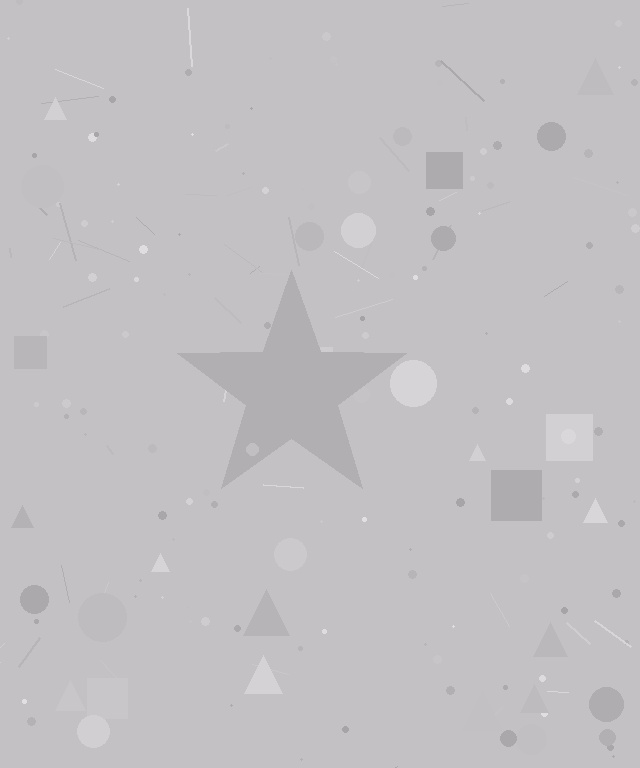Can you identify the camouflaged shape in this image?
The camouflaged shape is a star.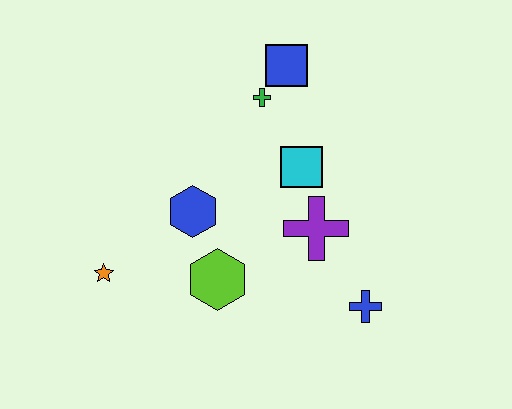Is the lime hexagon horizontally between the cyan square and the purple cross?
No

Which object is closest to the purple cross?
The cyan square is closest to the purple cross.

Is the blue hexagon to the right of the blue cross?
No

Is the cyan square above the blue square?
No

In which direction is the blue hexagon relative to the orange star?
The blue hexagon is to the right of the orange star.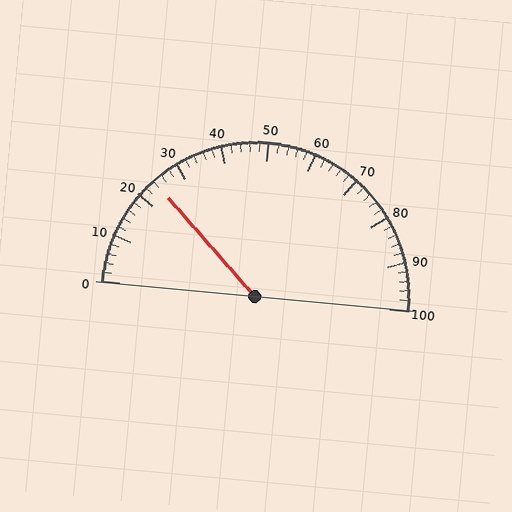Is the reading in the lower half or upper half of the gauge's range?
The reading is in the lower half of the range (0 to 100).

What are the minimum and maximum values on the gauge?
The gauge ranges from 0 to 100.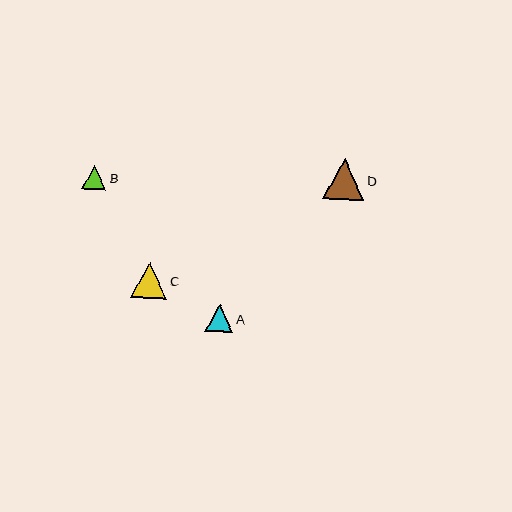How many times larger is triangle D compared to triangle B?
Triangle D is approximately 1.6 times the size of triangle B.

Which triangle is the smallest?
Triangle B is the smallest with a size of approximately 25 pixels.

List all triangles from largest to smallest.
From largest to smallest: D, C, A, B.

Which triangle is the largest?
Triangle D is the largest with a size of approximately 40 pixels.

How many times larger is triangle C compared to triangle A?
Triangle C is approximately 1.3 times the size of triangle A.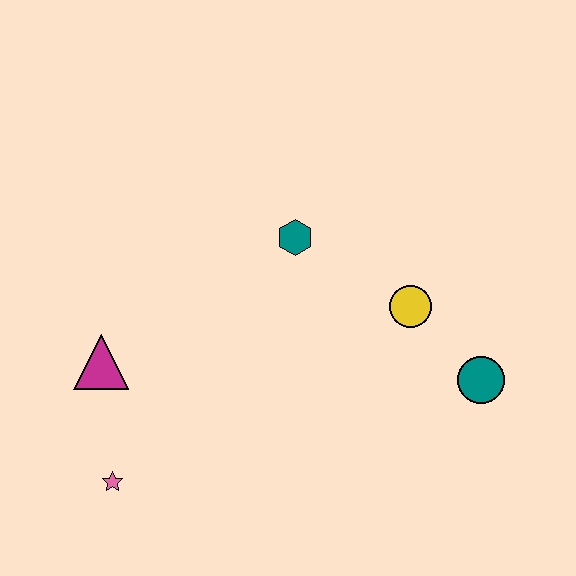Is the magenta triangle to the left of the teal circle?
Yes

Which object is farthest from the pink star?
The teal circle is farthest from the pink star.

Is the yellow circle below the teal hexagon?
Yes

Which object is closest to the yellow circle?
The teal circle is closest to the yellow circle.